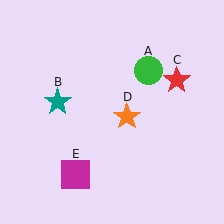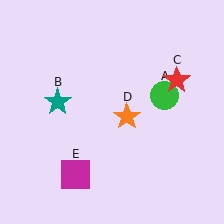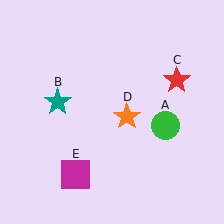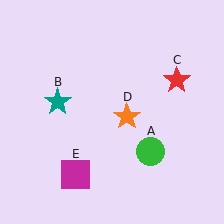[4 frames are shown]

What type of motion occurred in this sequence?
The green circle (object A) rotated clockwise around the center of the scene.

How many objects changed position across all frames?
1 object changed position: green circle (object A).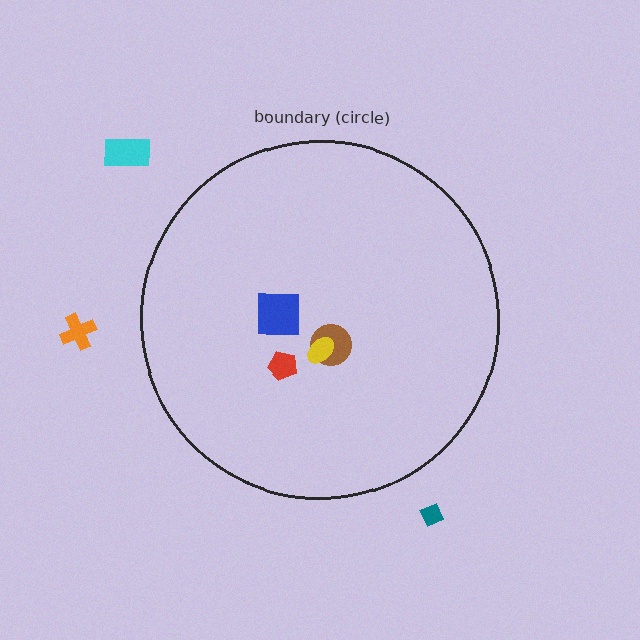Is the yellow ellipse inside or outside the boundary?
Inside.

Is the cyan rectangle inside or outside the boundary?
Outside.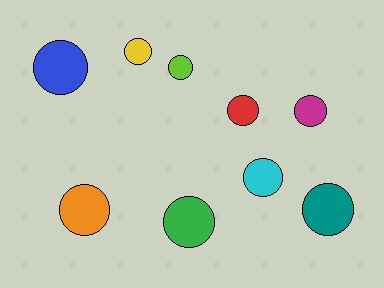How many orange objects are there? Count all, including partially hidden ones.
There is 1 orange object.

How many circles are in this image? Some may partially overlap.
There are 9 circles.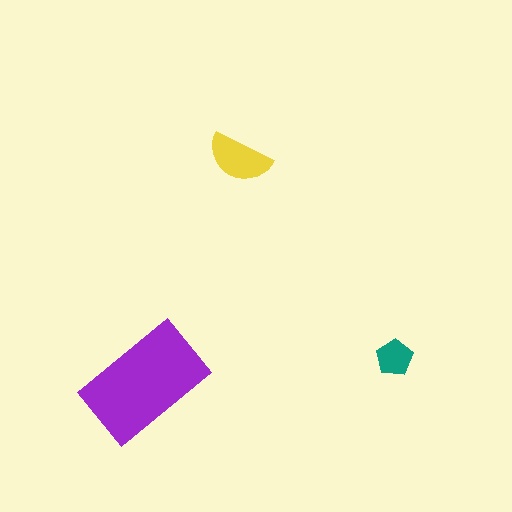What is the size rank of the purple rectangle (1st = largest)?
1st.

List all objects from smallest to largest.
The teal pentagon, the yellow semicircle, the purple rectangle.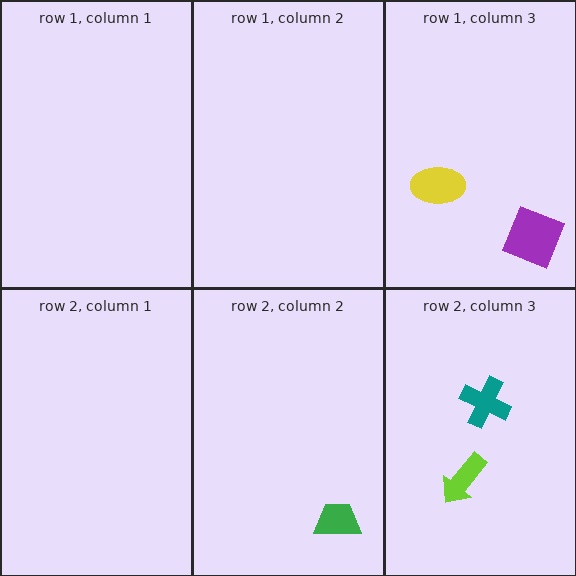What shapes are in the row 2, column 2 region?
The green trapezoid.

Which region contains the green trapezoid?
The row 2, column 2 region.